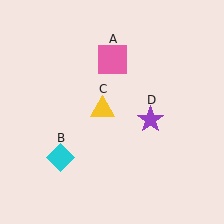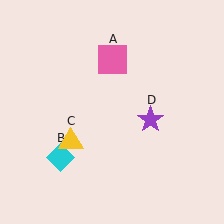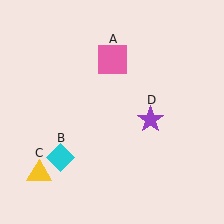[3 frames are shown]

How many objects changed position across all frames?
1 object changed position: yellow triangle (object C).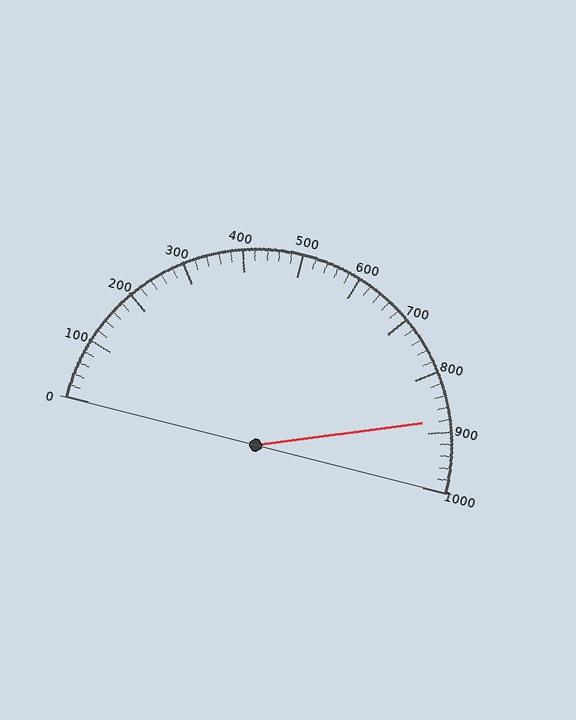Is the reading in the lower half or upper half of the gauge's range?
The reading is in the upper half of the range (0 to 1000).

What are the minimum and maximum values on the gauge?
The gauge ranges from 0 to 1000.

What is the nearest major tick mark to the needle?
The nearest major tick mark is 900.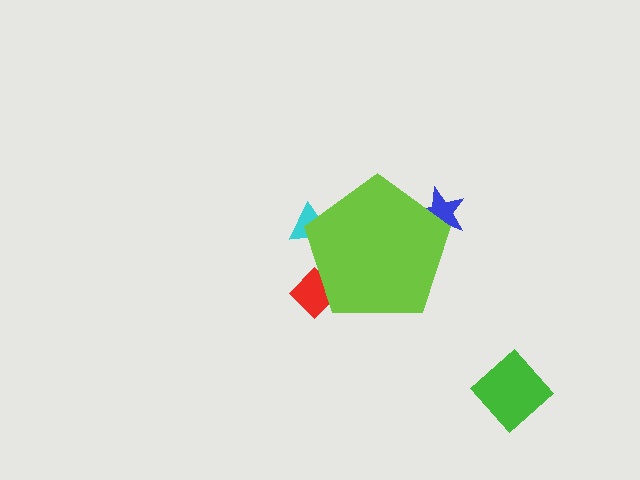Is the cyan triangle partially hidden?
Yes, the cyan triangle is partially hidden behind the lime pentagon.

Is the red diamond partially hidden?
Yes, the red diamond is partially hidden behind the lime pentagon.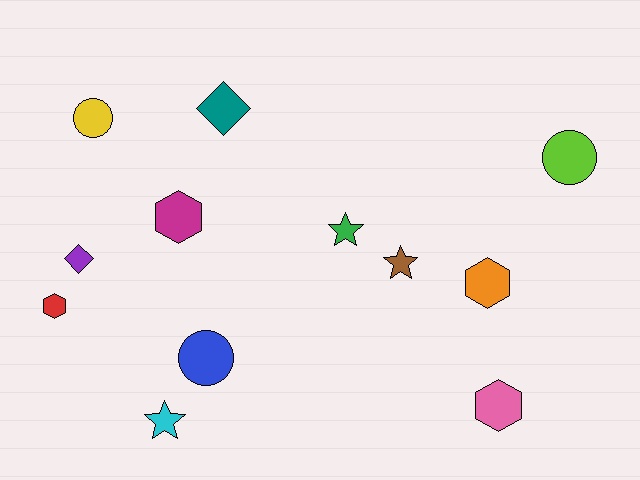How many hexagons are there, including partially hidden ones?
There are 4 hexagons.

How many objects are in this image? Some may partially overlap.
There are 12 objects.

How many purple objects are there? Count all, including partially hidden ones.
There is 1 purple object.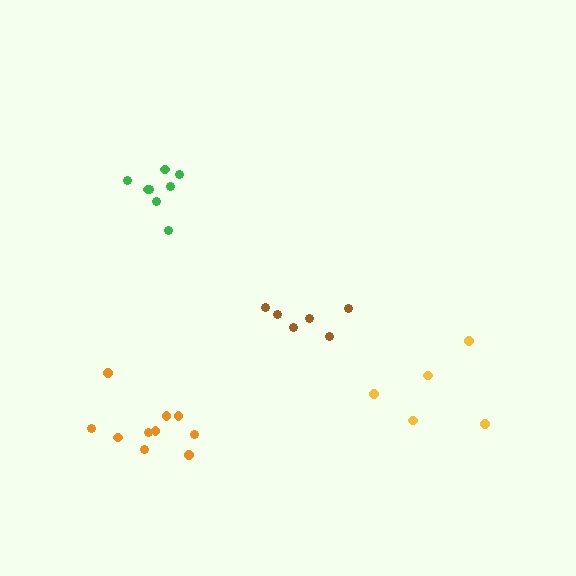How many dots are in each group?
Group 1: 8 dots, Group 2: 5 dots, Group 3: 6 dots, Group 4: 10 dots (29 total).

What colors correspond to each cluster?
The clusters are colored: green, yellow, brown, orange.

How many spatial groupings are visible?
There are 4 spatial groupings.